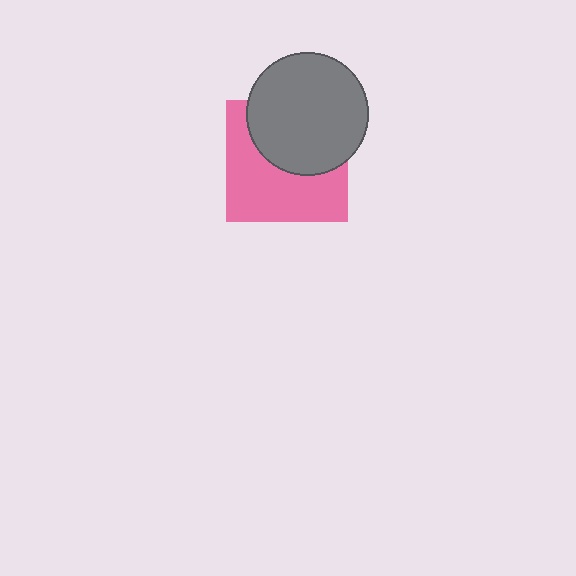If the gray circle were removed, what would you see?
You would see the complete pink square.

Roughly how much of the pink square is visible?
About half of it is visible (roughly 55%).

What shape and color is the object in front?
The object in front is a gray circle.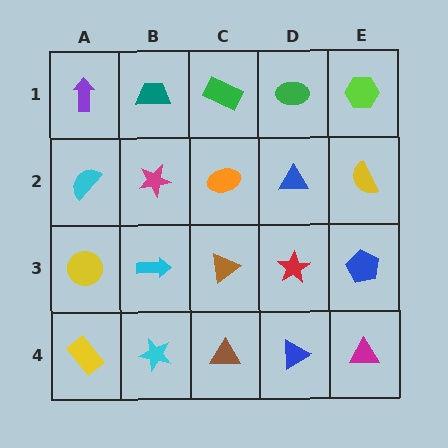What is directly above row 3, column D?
A blue triangle.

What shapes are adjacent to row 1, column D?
A blue triangle (row 2, column D), a green rectangle (row 1, column C), a lime hexagon (row 1, column E).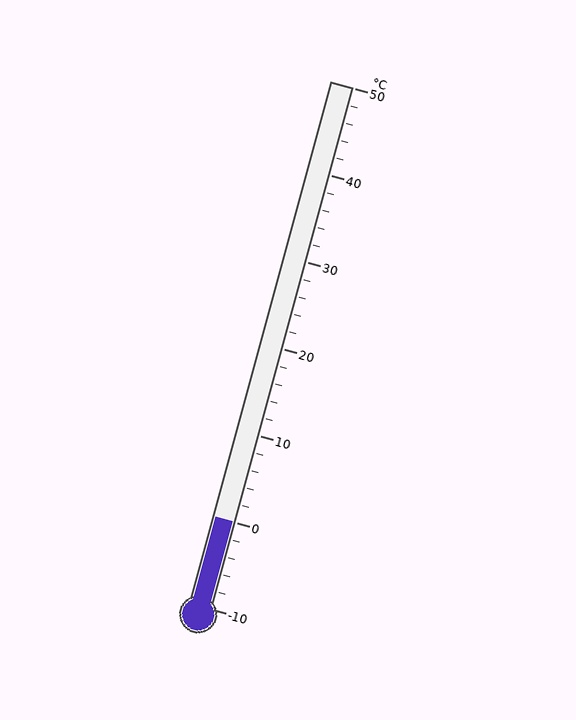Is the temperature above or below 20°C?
The temperature is below 20°C.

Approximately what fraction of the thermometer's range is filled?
The thermometer is filled to approximately 15% of its range.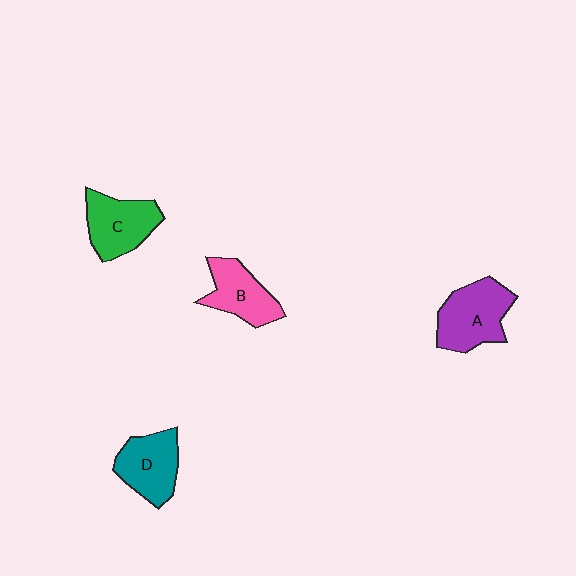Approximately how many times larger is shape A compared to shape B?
Approximately 1.3 times.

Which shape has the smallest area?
Shape B (pink).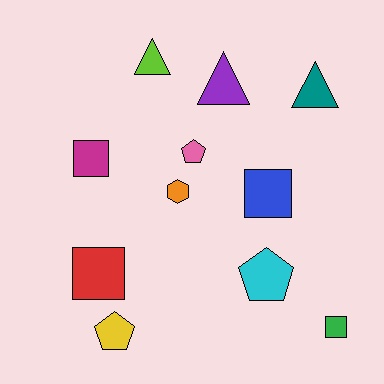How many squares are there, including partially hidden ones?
There are 4 squares.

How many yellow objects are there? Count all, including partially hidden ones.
There is 1 yellow object.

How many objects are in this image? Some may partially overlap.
There are 11 objects.